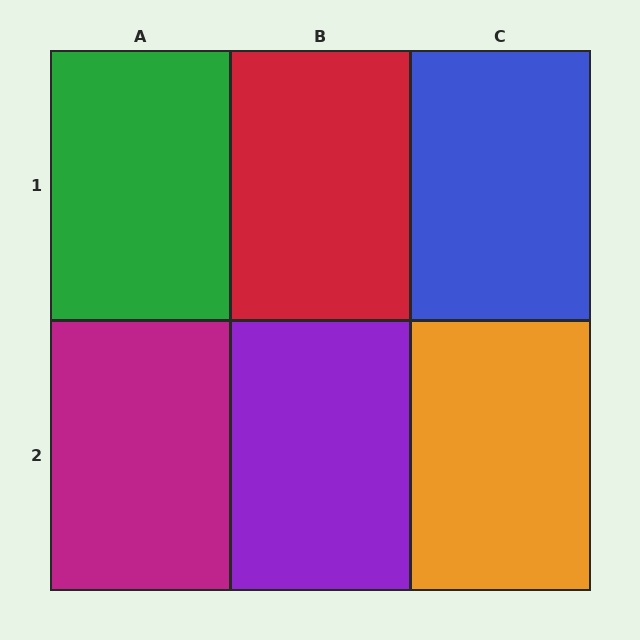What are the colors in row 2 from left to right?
Magenta, purple, orange.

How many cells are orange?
1 cell is orange.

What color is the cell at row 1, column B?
Red.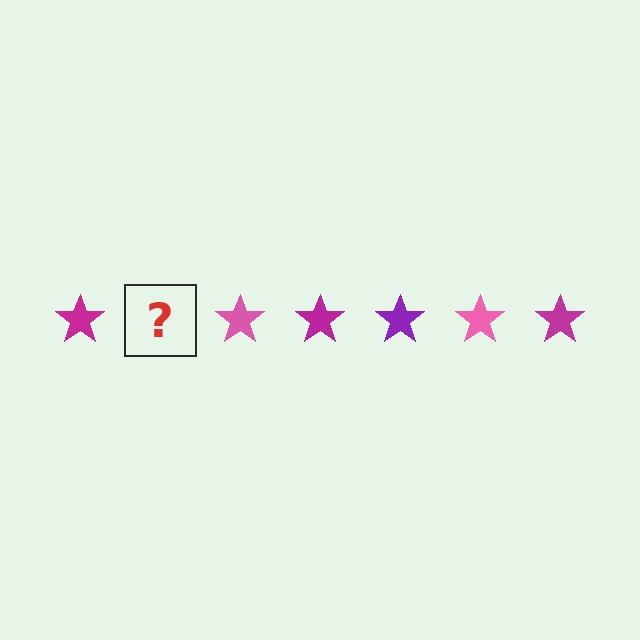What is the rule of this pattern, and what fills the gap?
The rule is that the pattern cycles through magenta, purple, pink stars. The gap should be filled with a purple star.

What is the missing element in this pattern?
The missing element is a purple star.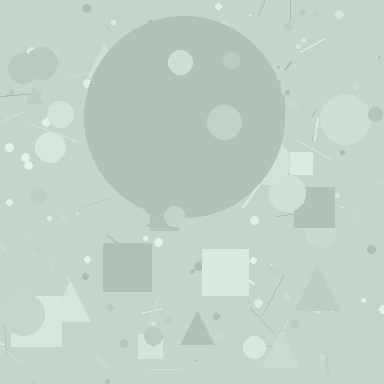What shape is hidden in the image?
A circle is hidden in the image.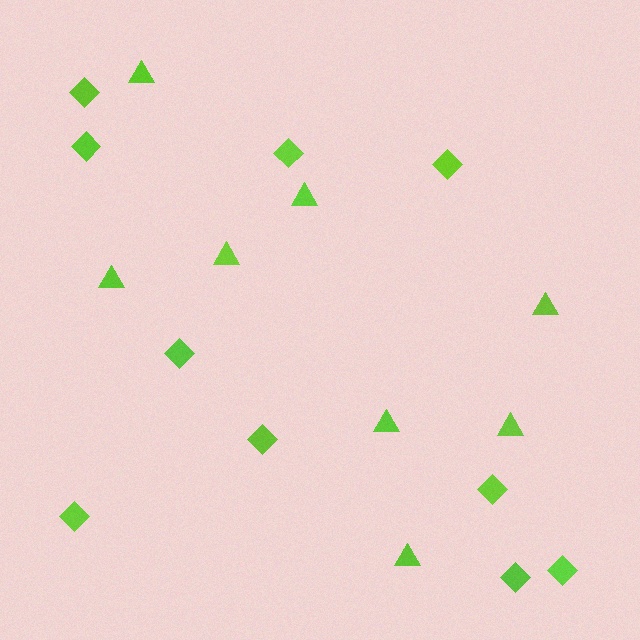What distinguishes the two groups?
There are 2 groups: one group of diamonds (10) and one group of triangles (8).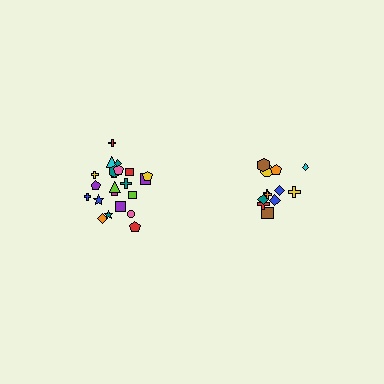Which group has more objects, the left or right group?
The left group.